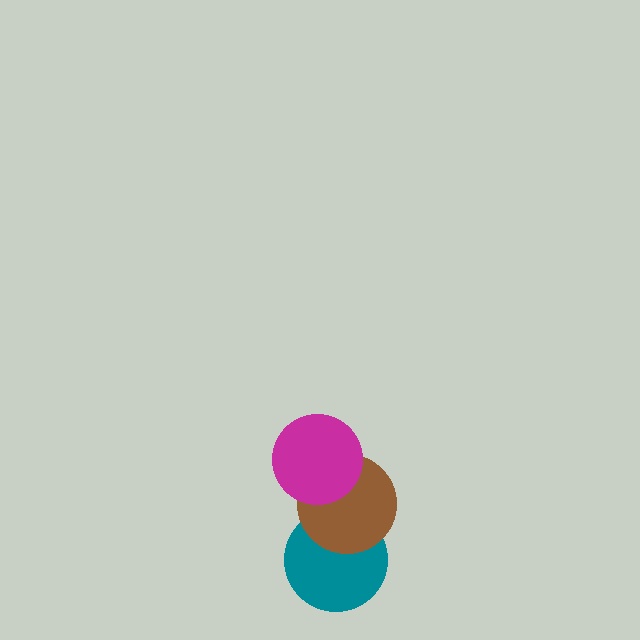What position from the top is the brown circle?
The brown circle is 2nd from the top.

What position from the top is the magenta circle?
The magenta circle is 1st from the top.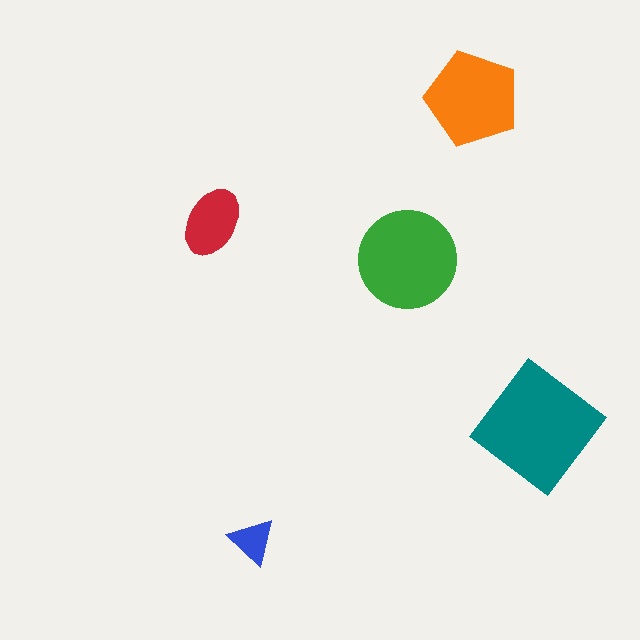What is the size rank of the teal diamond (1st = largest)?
1st.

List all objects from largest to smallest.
The teal diamond, the green circle, the orange pentagon, the red ellipse, the blue triangle.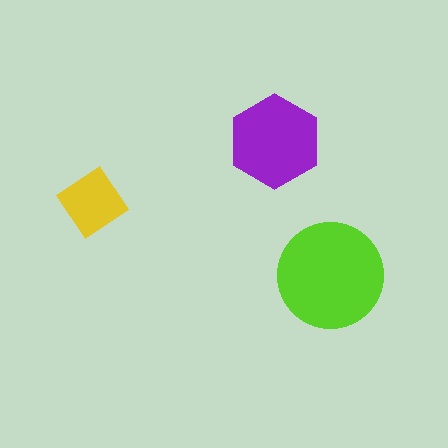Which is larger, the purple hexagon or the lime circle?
The lime circle.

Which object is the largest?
The lime circle.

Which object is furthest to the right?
The lime circle is rightmost.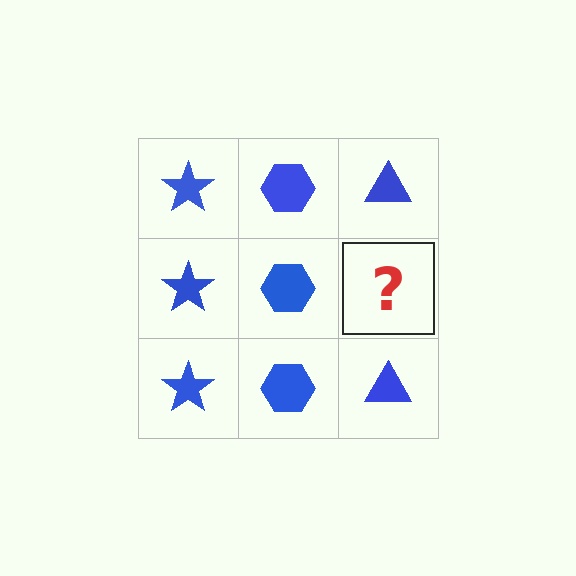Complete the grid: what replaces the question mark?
The question mark should be replaced with a blue triangle.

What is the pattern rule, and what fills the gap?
The rule is that each column has a consistent shape. The gap should be filled with a blue triangle.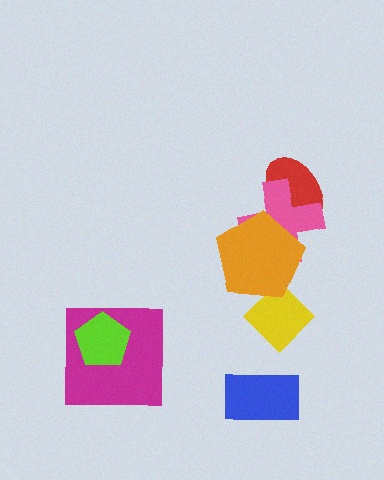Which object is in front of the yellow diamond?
The orange pentagon is in front of the yellow diamond.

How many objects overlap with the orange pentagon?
3 objects overlap with the orange pentagon.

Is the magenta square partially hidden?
Yes, it is partially covered by another shape.